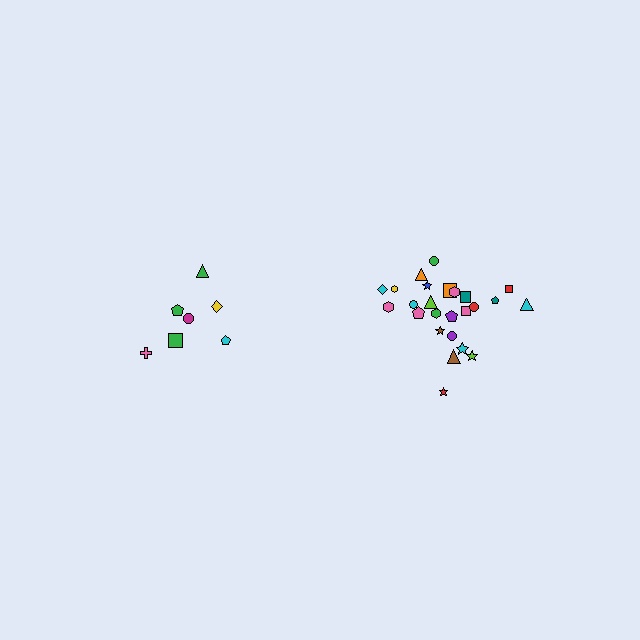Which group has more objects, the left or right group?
The right group.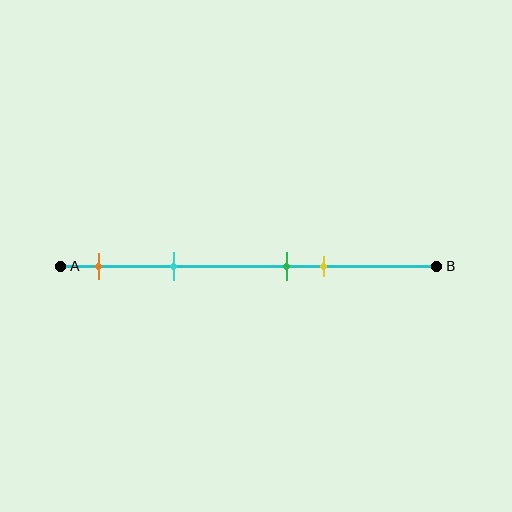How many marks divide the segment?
There are 4 marks dividing the segment.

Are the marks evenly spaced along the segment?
No, the marks are not evenly spaced.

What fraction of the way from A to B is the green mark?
The green mark is approximately 60% (0.6) of the way from A to B.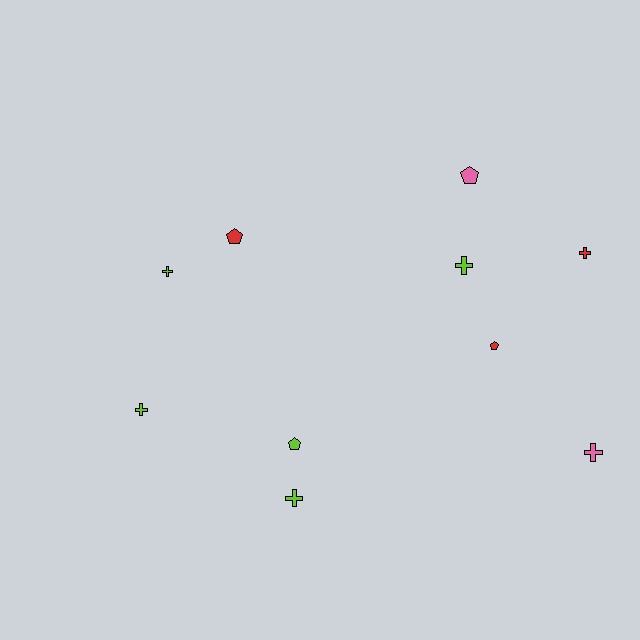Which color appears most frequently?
Lime, with 5 objects.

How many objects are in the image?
There are 10 objects.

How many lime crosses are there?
There are 4 lime crosses.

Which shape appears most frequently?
Cross, with 6 objects.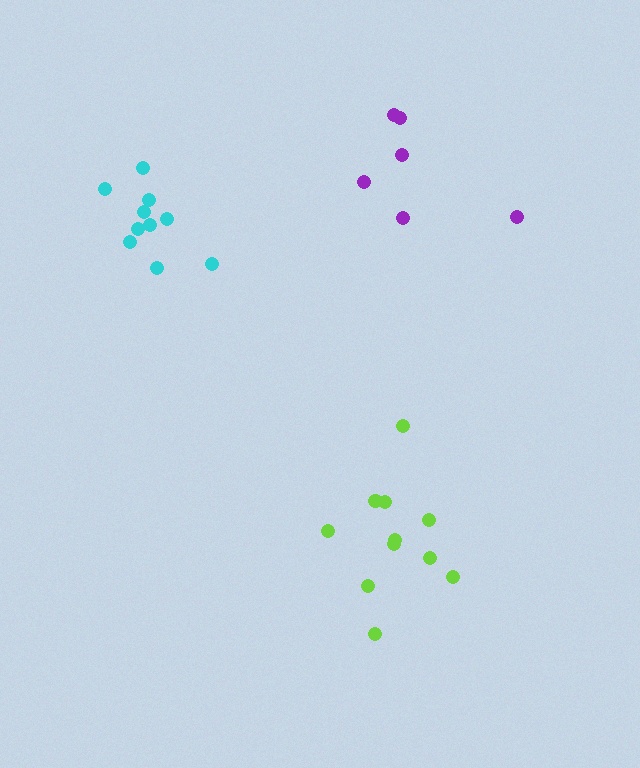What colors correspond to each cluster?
The clusters are colored: lime, purple, cyan.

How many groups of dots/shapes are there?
There are 3 groups.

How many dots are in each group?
Group 1: 11 dots, Group 2: 6 dots, Group 3: 10 dots (27 total).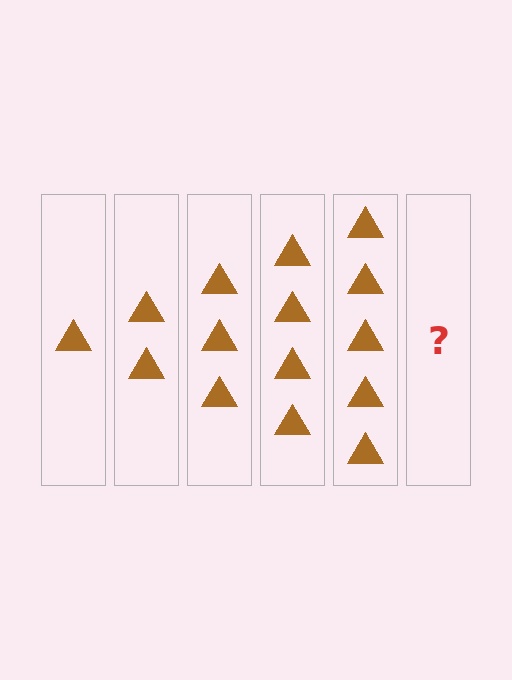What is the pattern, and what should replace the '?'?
The pattern is that each step adds one more triangle. The '?' should be 6 triangles.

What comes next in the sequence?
The next element should be 6 triangles.